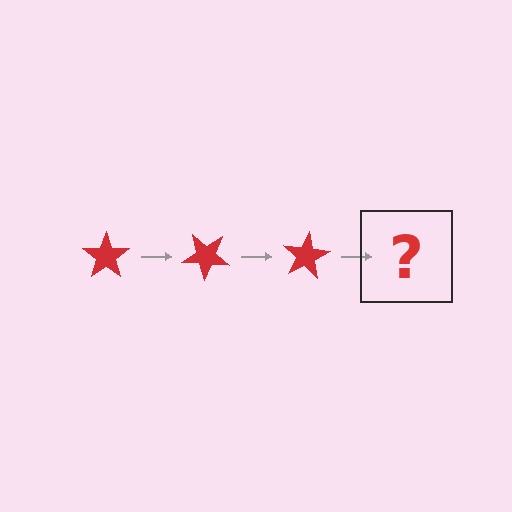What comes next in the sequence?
The next element should be a red star rotated 120 degrees.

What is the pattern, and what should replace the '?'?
The pattern is that the star rotates 40 degrees each step. The '?' should be a red star rotated 120 degrees.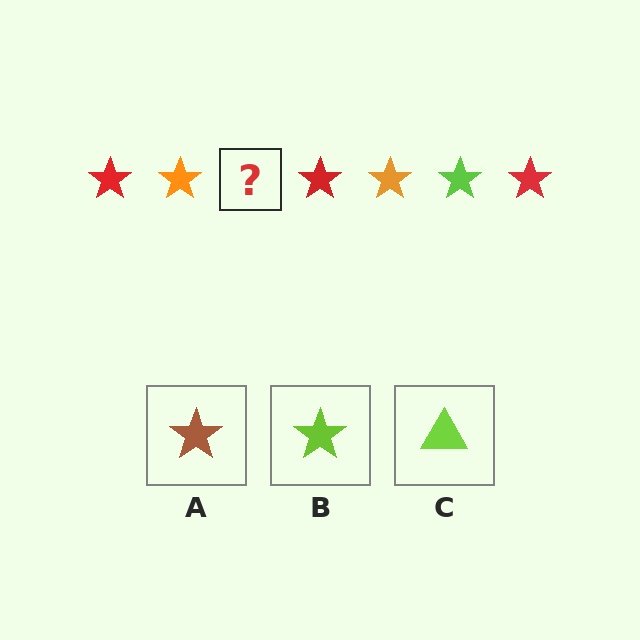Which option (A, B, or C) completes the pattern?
B.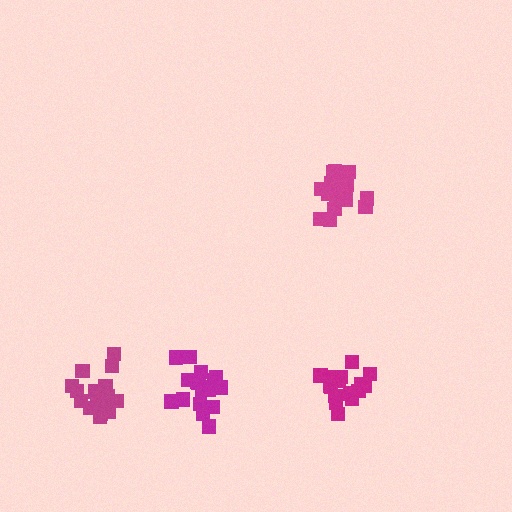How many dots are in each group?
Group 1: 17 dots, Group 2: 19 dots, Group 3: 18 dots, Group 4: 19 dots (73 total).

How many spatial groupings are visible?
There are 4 spatial groupings.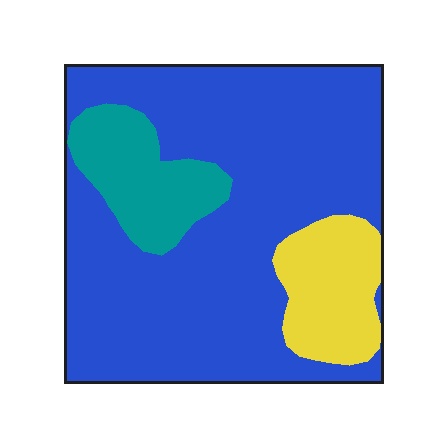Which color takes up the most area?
Blue, at roughly 75%.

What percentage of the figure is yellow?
Yellow takes up less than a sixth of the figure.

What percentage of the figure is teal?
Teal takes up less than a sixth of the figure.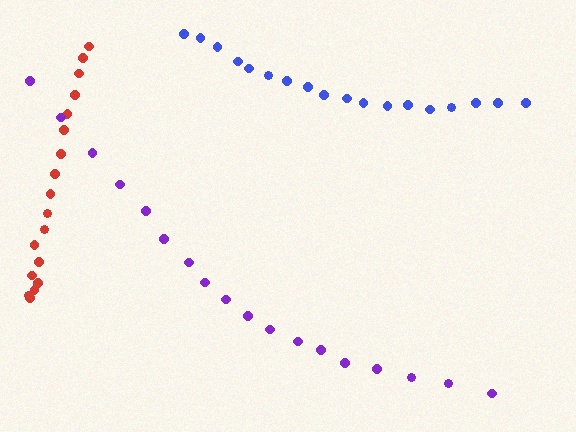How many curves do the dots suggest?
There are 3 distinct paths.